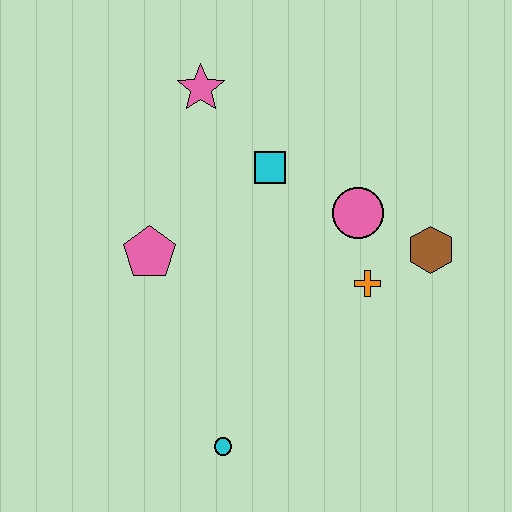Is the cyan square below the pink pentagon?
No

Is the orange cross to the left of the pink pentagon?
No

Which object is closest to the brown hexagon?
The orange cross is closest to the brown hexagon.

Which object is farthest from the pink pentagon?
The brown hexagon is farthest from the pink pentagon.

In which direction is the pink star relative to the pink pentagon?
The pink star is above the pink pentagon.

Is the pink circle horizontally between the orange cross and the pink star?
Yes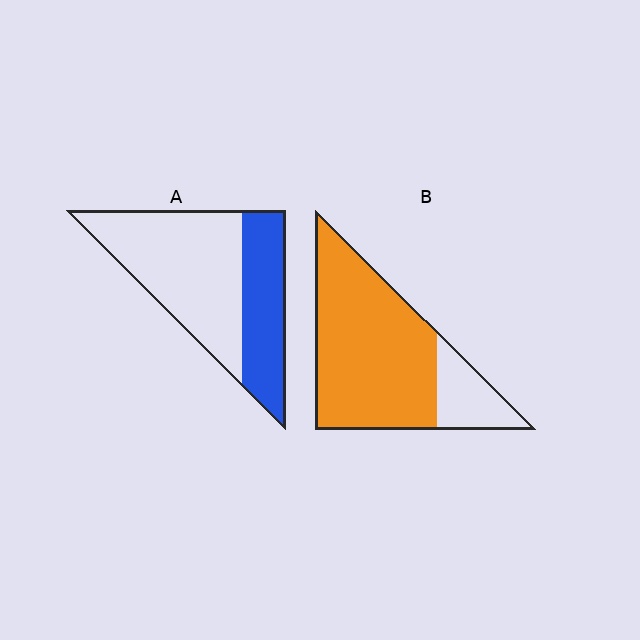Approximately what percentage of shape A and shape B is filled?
A is approximately 35% and B is approximately 80%.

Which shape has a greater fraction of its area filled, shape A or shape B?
Shape B.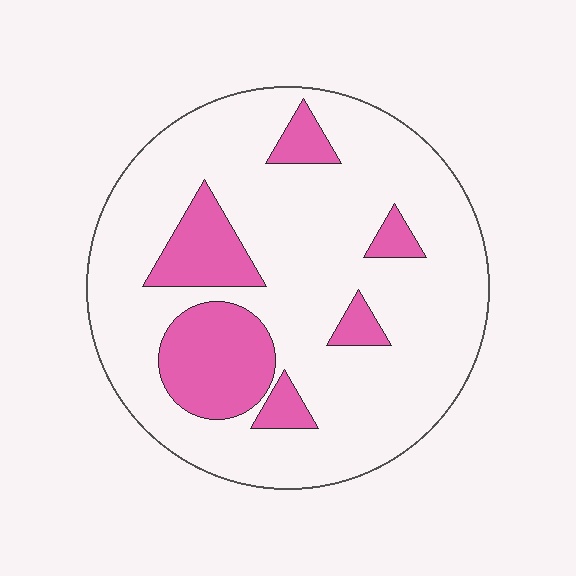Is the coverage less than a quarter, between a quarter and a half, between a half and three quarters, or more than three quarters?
Less than a quarter.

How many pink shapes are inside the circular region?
6.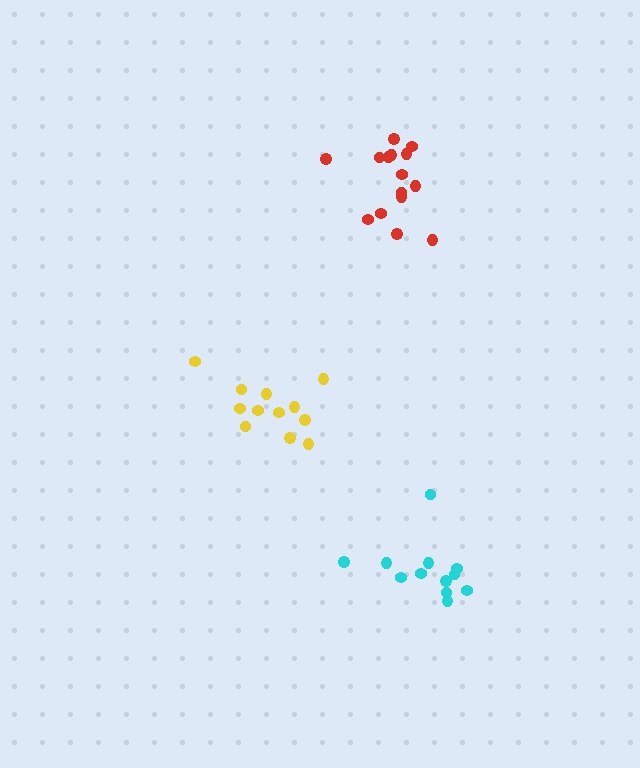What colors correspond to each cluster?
The clusters are colored: red, yellow, cyan.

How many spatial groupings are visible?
There are 3 spatial groupings.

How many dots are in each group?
Group 1: 15 dots, Group 2: 12 dots, Group 3: 12 dots (39 total).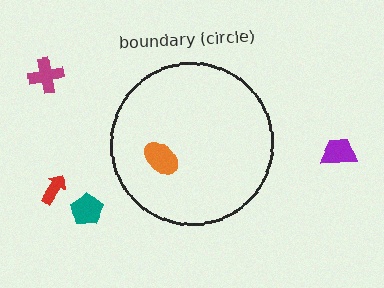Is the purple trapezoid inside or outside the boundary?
Outside.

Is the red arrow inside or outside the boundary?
Outside.